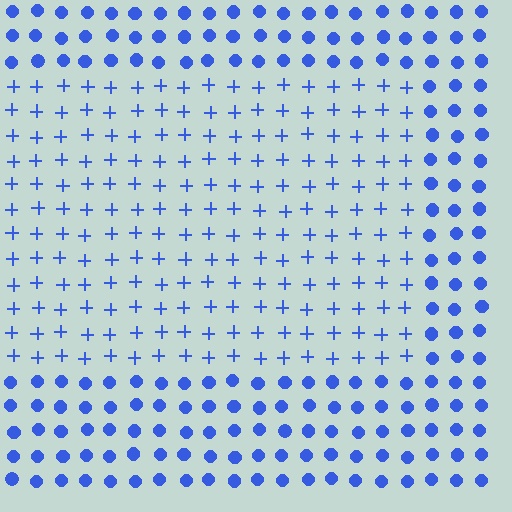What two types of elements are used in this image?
The image uses plus signs inside the rectangle region and circles outside it.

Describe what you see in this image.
The image is filled with small blue elements arranged in a uniform grid. A rectangle-shaped region contains plus signs, while the surrounding area contains circles. The boundary is defined purely by the change in element shape.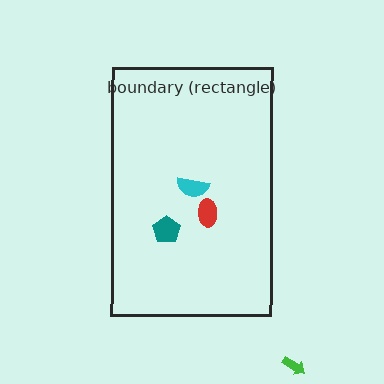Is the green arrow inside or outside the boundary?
Outside.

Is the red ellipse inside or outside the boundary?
Inside.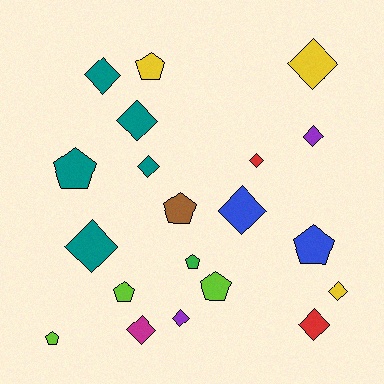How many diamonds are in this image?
There are 12 diamonds.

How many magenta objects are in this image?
There is 1 magenta object.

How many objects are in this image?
There are 20 objects.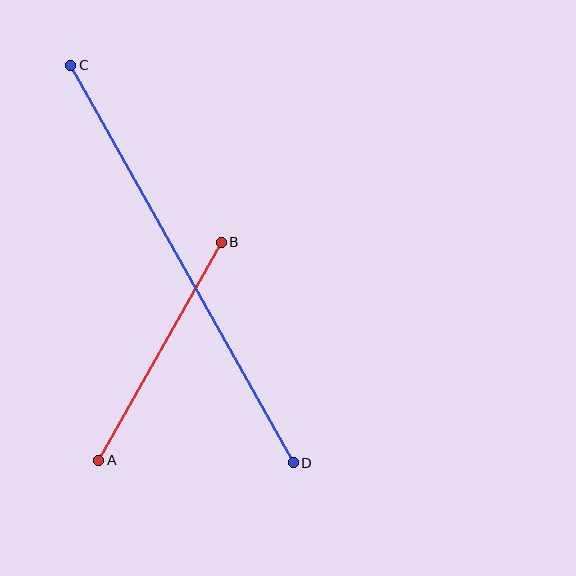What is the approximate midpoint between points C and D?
The midpoint is at approximately (182, 264) pixels.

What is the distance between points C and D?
The distance is approximately 456 pixels.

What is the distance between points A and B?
The distance is approximately 250 pixels.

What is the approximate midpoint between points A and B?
The midpoint is at approximately (160, 351) pixels.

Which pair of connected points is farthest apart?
Points C and D are farthest apart.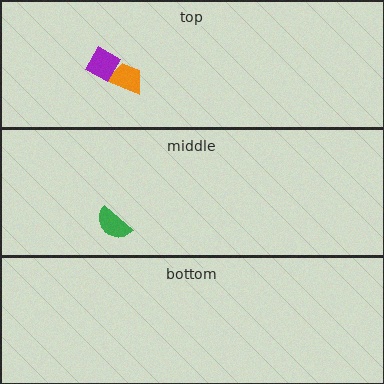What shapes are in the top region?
The orange trapezoid, the purple diamond.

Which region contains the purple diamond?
The top region.